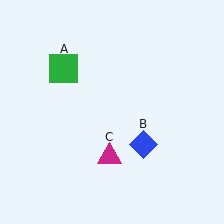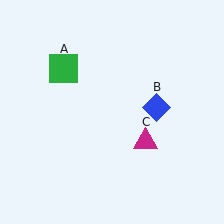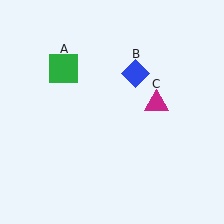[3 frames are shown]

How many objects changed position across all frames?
2 objects changed position: blue diamond (object B), magenta triangle (object C).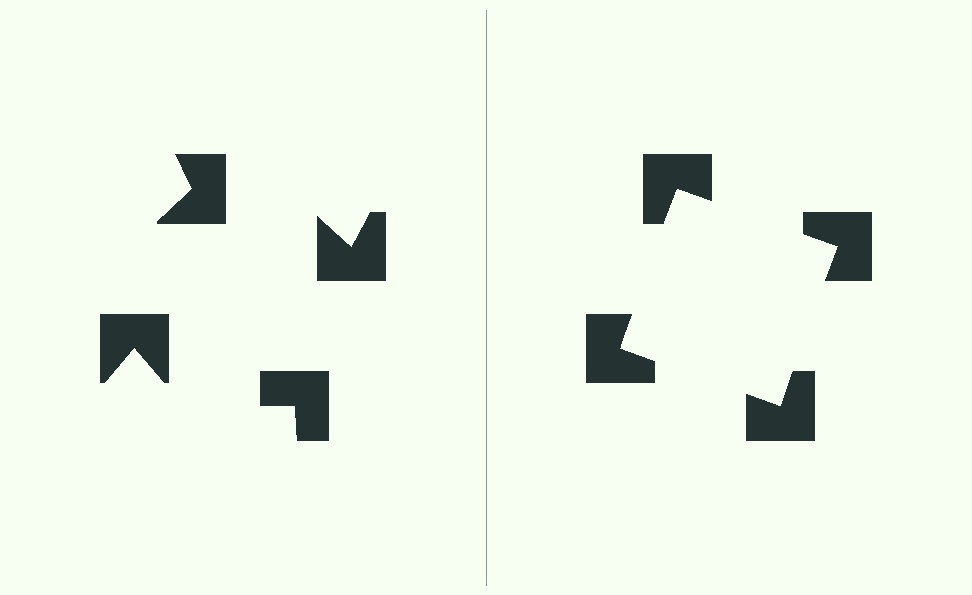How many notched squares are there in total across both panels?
8 — 4 on each side.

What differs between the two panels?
The notched squares are positioned identically on both sides; only the wedge orientations differ. On the right they align to a square; on the left they are misaligned.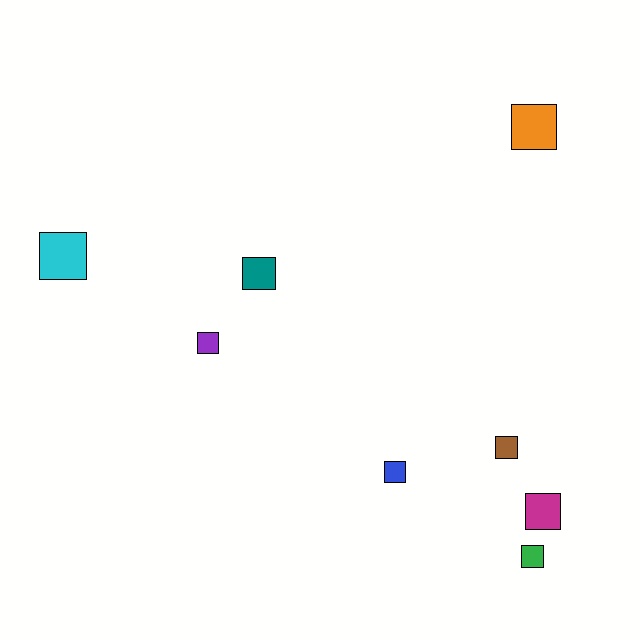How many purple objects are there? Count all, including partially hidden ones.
There is 1 purple object.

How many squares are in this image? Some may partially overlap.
There are 8 squares.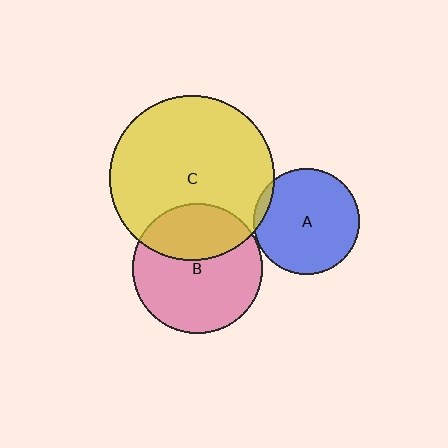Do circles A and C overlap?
Yes.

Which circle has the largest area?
Circle C (yellow).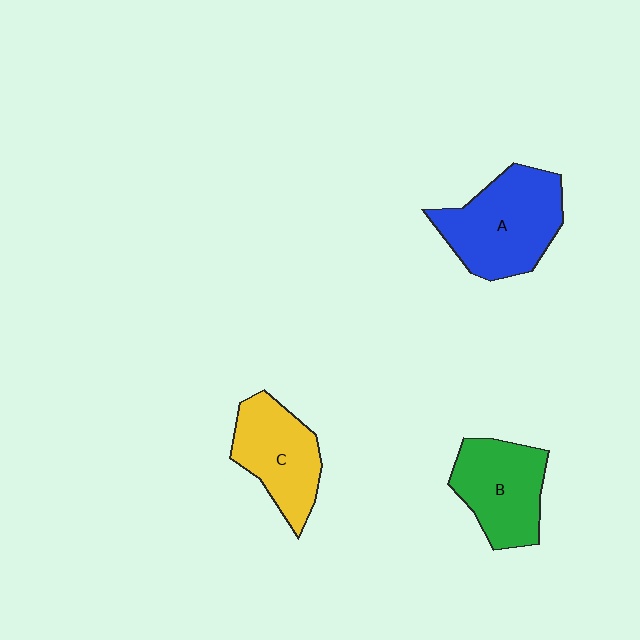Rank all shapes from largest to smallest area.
From largest to smallest: A (blue), B (green), C (yellow).